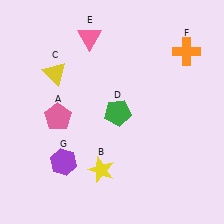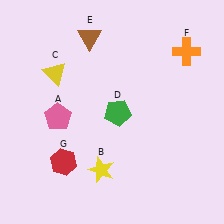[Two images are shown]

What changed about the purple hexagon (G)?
In Image 1, G is purple. In Image 2, it changed to red.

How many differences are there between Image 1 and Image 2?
There are 2 differences between the two images.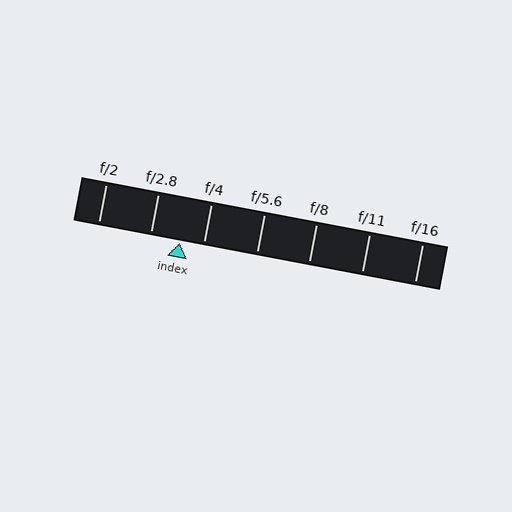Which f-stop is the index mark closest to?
The index mark is closest to f/4.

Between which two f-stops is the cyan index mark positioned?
The index mark is between f/2.8 and f/4.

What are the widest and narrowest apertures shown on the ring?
The widest aperture shown is f/2 and the narrowest is f/16.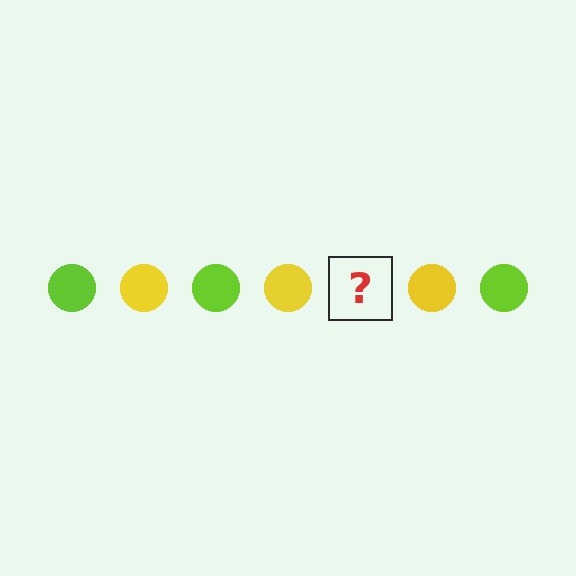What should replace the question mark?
The question mark should be replaced with a lime circle.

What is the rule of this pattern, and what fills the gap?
The rule is that the pattern cycles through lime, yellow circles. The gap should be filled with a lime circle.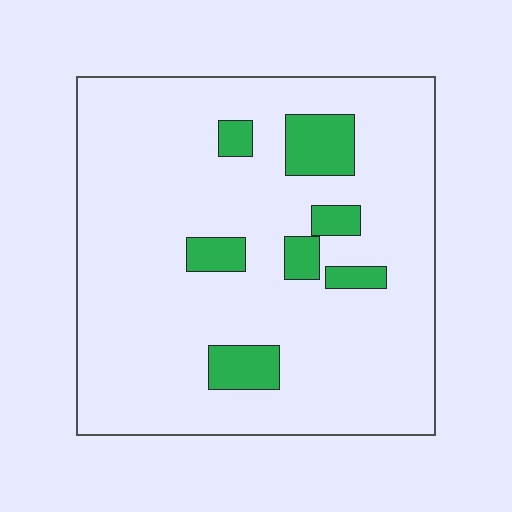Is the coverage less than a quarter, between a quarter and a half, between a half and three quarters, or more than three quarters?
Less than a quarter.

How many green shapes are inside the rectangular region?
7.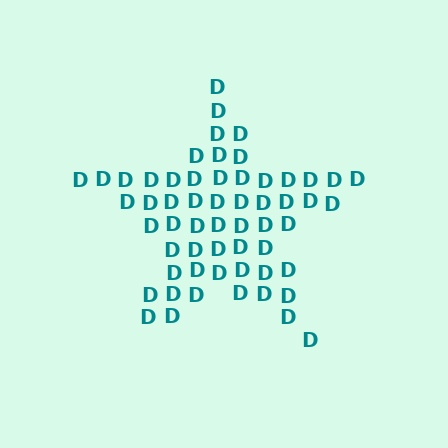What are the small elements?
The small elements are letter D's.